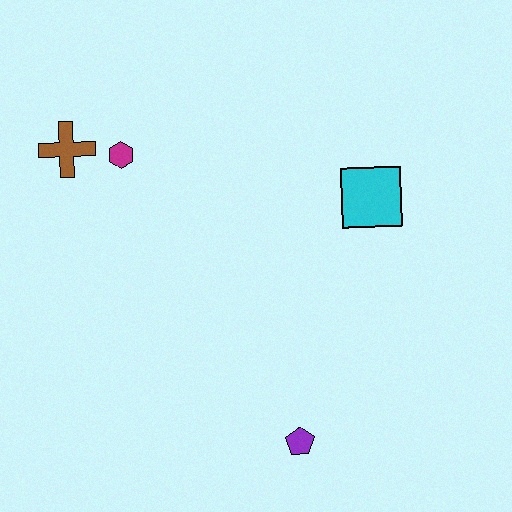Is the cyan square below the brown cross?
Yes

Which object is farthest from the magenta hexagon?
The purple pentagon is farthest from the magenta hexagon.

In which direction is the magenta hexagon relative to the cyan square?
The magenta hexagon is to the left of the cyan square.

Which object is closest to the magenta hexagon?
The brown cross is closest to the magenta hexagon.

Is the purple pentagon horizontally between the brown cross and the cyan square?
Yes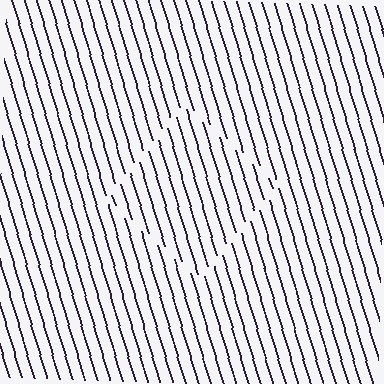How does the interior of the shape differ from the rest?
The interior of the shape contains the same grating, shifted by half a period — the contour is defined by the phase discontinuity where line-ends from the inner and outer gratings abut.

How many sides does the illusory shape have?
4 sides — the line-ends trace a square.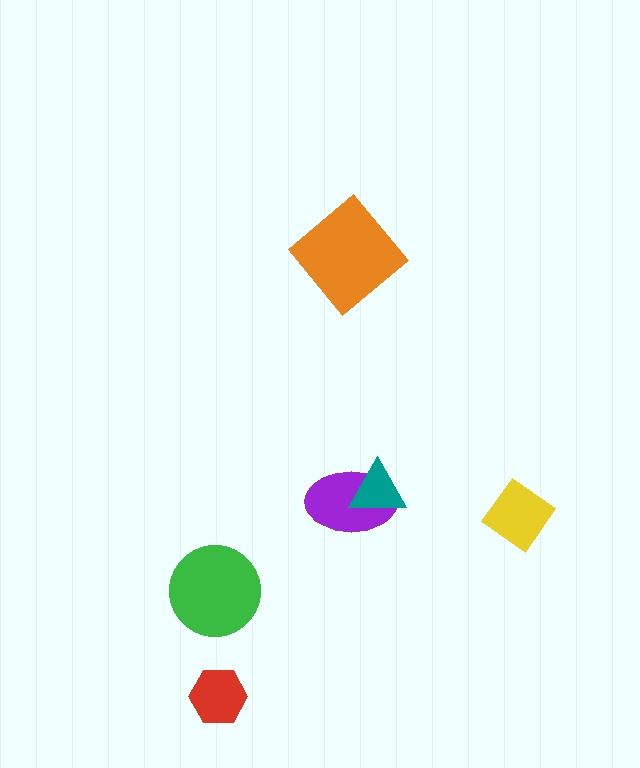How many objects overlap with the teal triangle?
1 object overlaps with the teal triangle.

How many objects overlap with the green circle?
0 objects overlap with the green circle.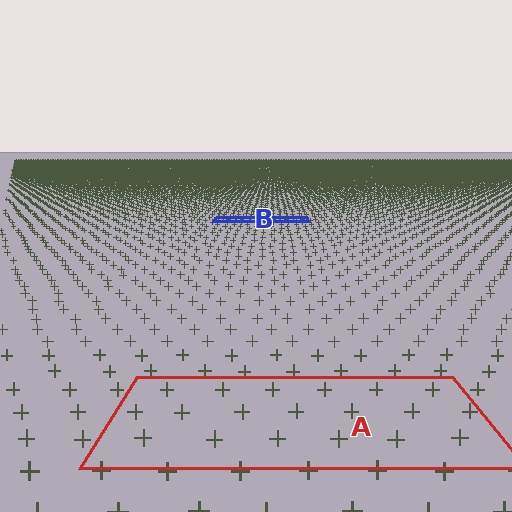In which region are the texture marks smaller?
The texture marks are smaller in region B, because it is farther away.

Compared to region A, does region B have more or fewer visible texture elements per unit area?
Region B has more texture elements per unit area — they are packed more densely because it is farther away.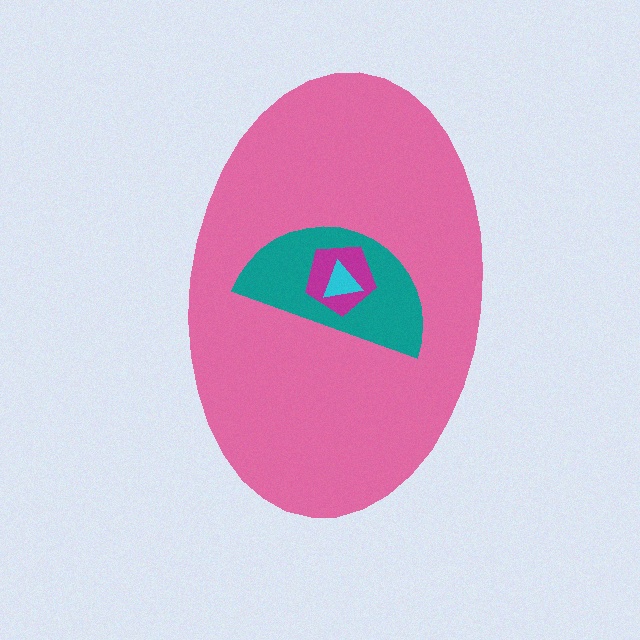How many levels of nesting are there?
4.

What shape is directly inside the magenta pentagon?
The cyan triangle.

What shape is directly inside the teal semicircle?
The magenta pentagon.